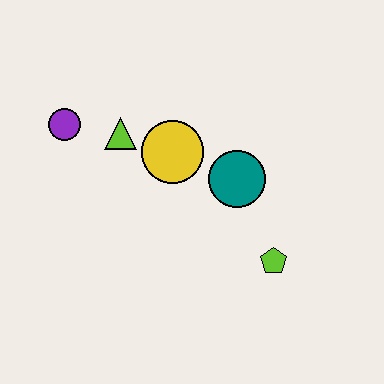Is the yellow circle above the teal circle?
Yes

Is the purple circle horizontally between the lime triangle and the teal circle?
No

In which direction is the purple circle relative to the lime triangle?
The purple circle is to the left of the lime triangle.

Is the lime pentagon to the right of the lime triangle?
Yes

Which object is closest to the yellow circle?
The lime triangle is closest to the yellow circle.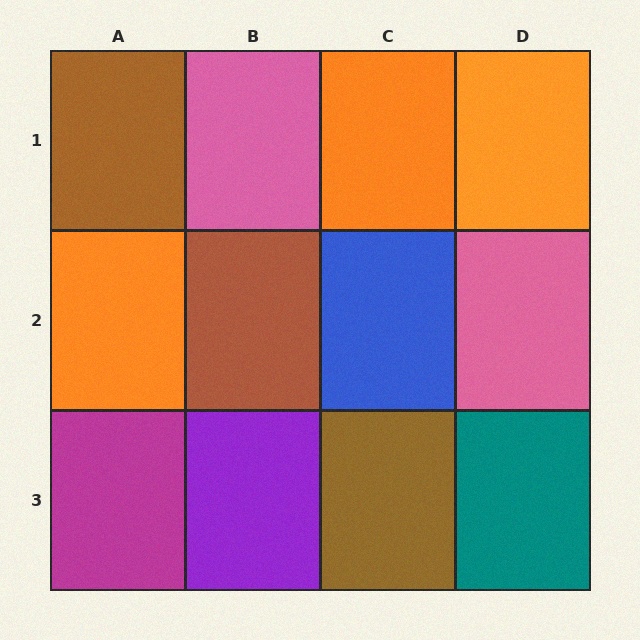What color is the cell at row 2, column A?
Orange.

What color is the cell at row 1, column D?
Orange.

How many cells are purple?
1 cell is purple.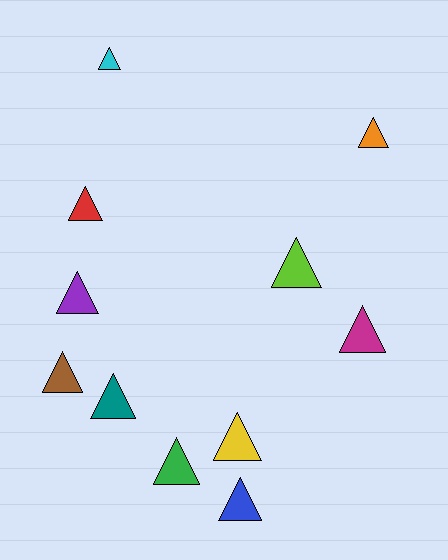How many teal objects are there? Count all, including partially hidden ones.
There is 1 teal object.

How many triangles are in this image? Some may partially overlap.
There are 11 triangles.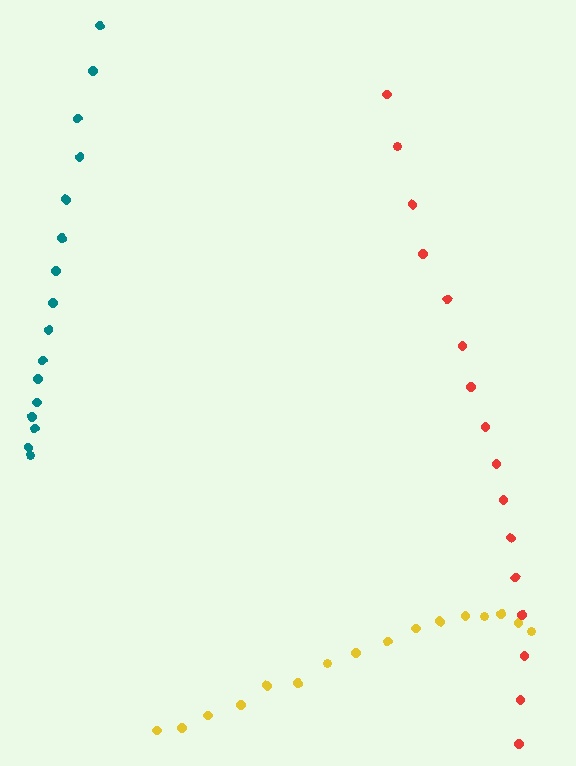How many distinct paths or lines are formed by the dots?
There are 3 distinct paths.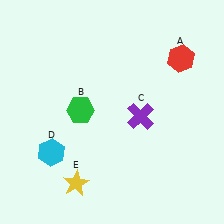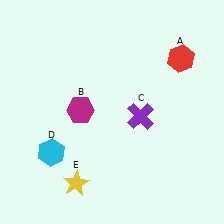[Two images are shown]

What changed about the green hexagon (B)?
In Image 1, B is green. In Image 2, it changed to magenta.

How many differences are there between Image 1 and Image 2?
There is 1 difference between the two images.